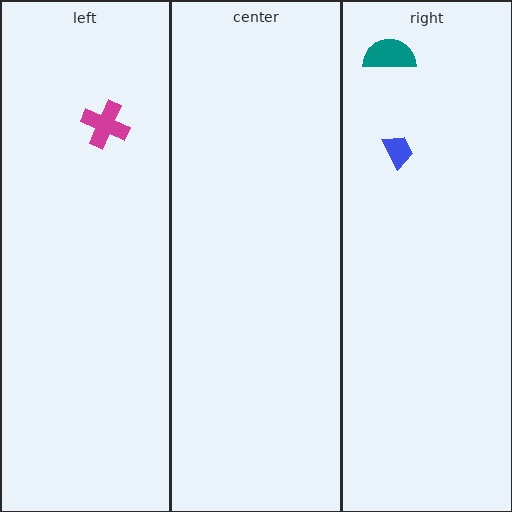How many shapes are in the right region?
2.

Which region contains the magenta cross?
The left region.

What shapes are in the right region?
The blue trapezoid, the teal semicircle.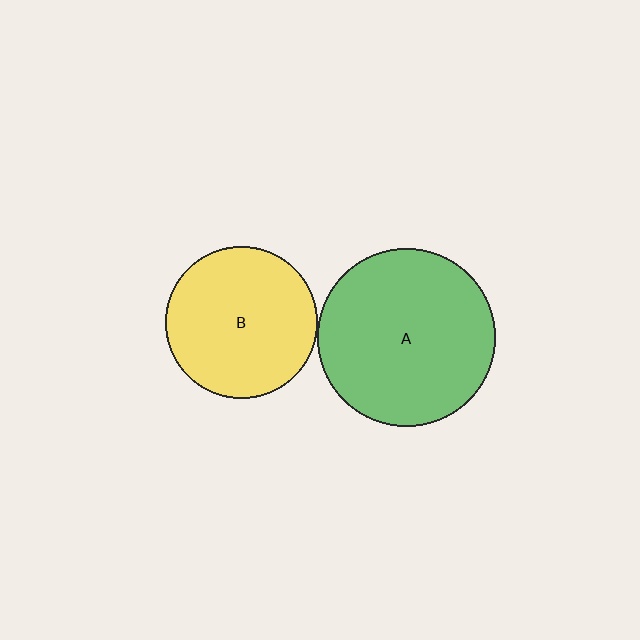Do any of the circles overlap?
No, none of the circles overlap.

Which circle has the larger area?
Circle A (green).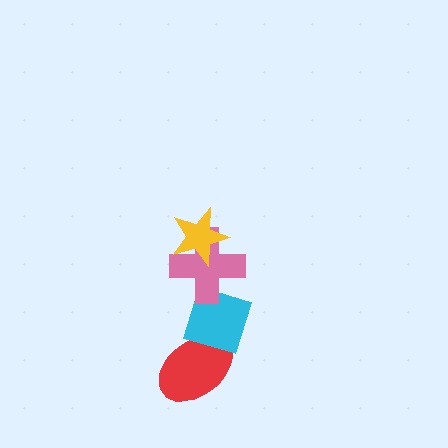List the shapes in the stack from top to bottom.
From top to bottom: the yellow star, the pink cross, the cyan diamond, the red ellipse.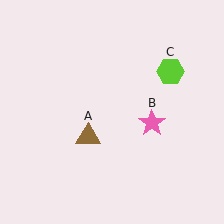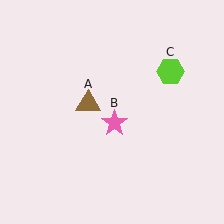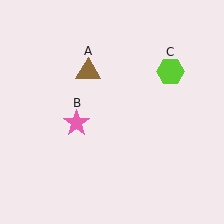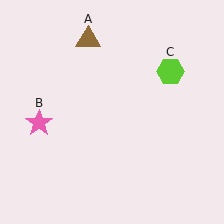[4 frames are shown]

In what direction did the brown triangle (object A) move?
The brown triangle (object A) moved up.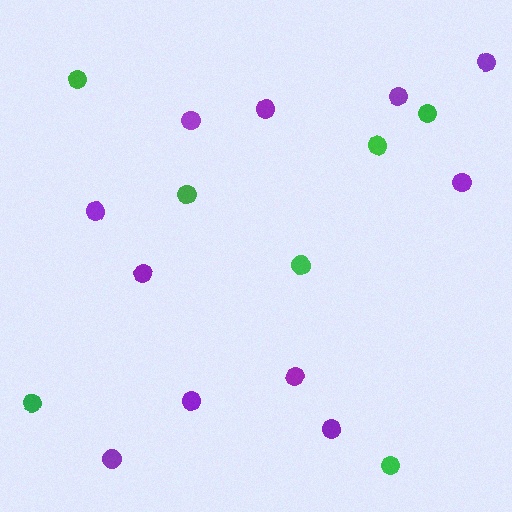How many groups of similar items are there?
There are 2 groups: one group of green circles (7) and one group of purple circles (11).